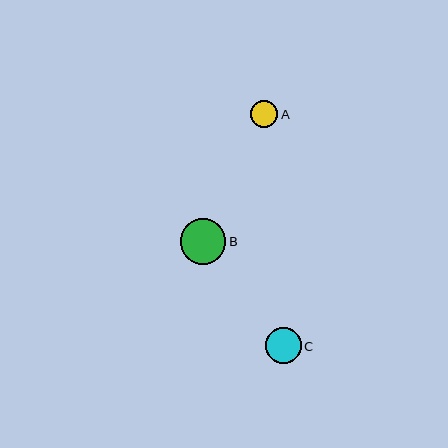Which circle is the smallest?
Circle A is the smallest with a size of approximately 27 pixels.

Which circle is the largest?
Circle B is the largest with a size of approximately 45 pixels.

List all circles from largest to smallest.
From largest to smallest: B, C, A.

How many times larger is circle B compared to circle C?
Circle B is approximately 1.3 times the size of circle C.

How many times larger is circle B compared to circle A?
Circle B is approximately 1.7 times the size of circle A.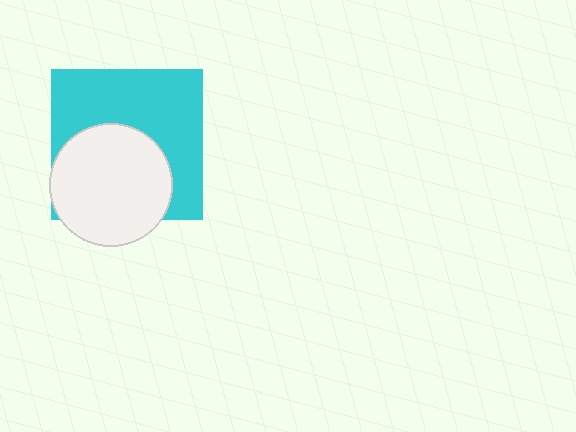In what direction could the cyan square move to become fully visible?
The cyan square could move up. That would shift it out from behind the white circle entirely.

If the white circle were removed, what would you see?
You would see the complete cyan square.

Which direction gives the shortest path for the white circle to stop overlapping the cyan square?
Moving down gives the shortest separation.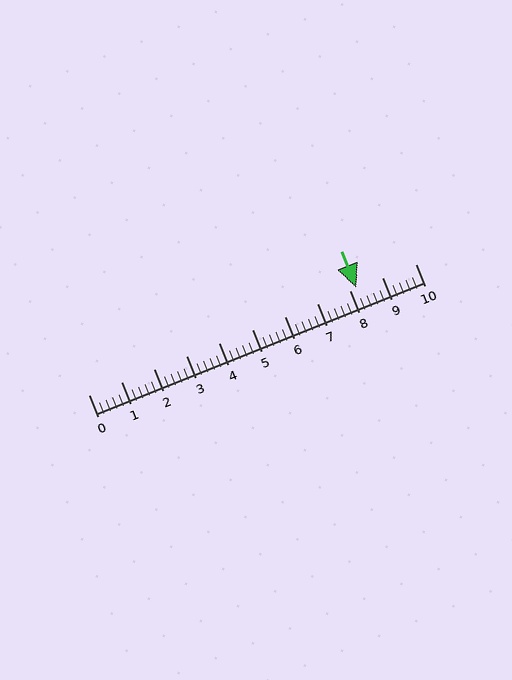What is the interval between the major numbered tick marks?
The major tick marks are spaced 1 units apart.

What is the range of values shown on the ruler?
The ruler shows values from 0 to 10.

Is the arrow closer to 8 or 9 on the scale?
The arrow is closer to 8.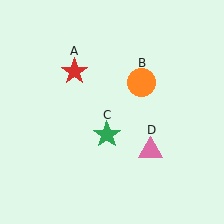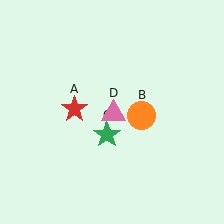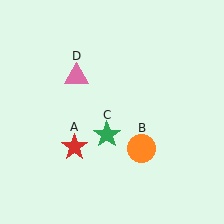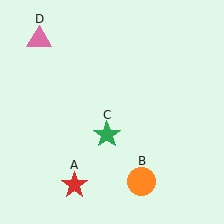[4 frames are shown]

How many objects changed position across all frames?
3 objects changed position: red star (object A), orange circle (object B), pink triangle (object D).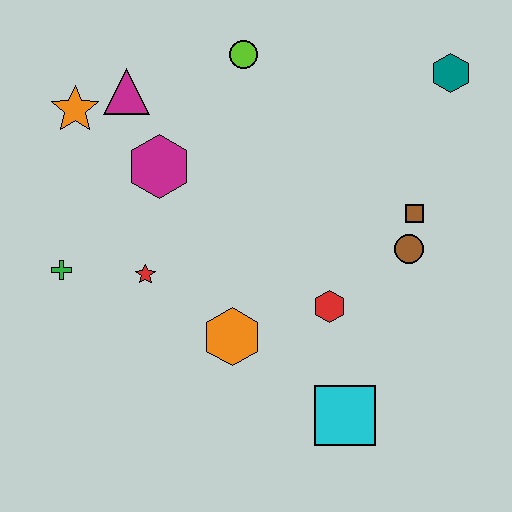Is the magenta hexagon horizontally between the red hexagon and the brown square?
No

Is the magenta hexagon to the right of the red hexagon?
No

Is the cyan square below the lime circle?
Yes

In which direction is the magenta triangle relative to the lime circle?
The magenta triangle is to the left of the lime circle.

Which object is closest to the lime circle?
The magenta triangle is closest to the lime circle.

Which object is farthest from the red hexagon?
The orange star is farthest from the red hexagon.